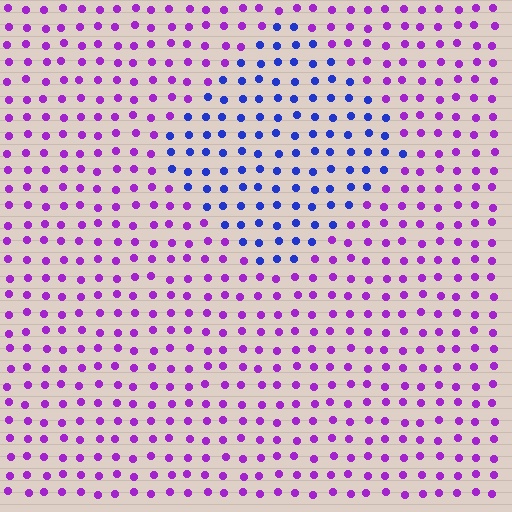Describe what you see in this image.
The image is filled with small purple elements in a uniform arrangement. A diamond-shaped region is visible where the elements are tinted to a slightly different hue, forming a subtle color boundary.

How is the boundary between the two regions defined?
The boundary is defined purely by a slight shift in hue (about 52 degrees). Spacing, size, and orientation are identical on both sides.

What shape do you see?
I see a diamond.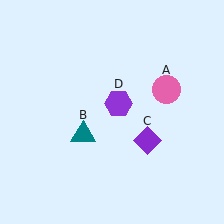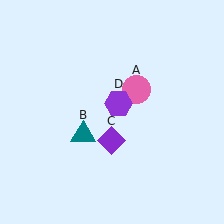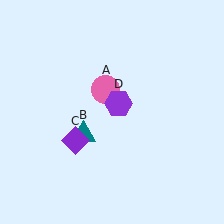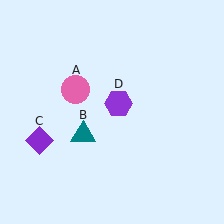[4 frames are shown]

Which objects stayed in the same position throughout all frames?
Teal triangle (object B) and purple hexagon (object D) remained stationary.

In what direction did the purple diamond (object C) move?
The purple diamond (object C) moved left.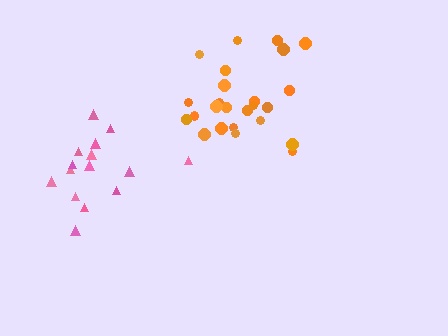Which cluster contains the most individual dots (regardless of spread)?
Orange (26).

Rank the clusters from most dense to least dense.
orange, pink.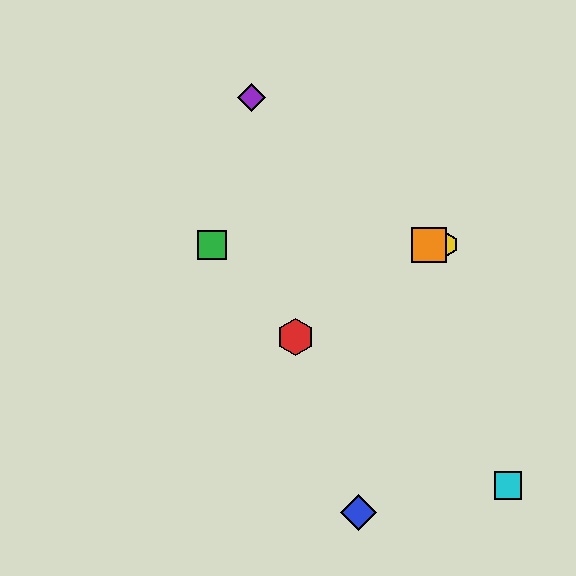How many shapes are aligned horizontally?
3 shapes (the green square, the yellow hexagon, the orange square) are aligned horizontally.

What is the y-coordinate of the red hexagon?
The red hexagon is at y≈337.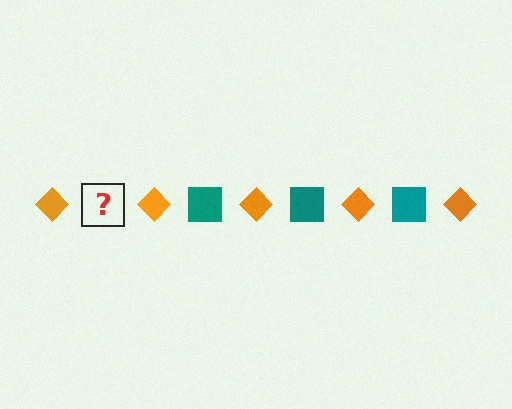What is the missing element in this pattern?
The missing element is a teal square.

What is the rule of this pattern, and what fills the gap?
The rule is that the pattern alternates between orange diamond and teal square. The gap should be filled with a teal square.